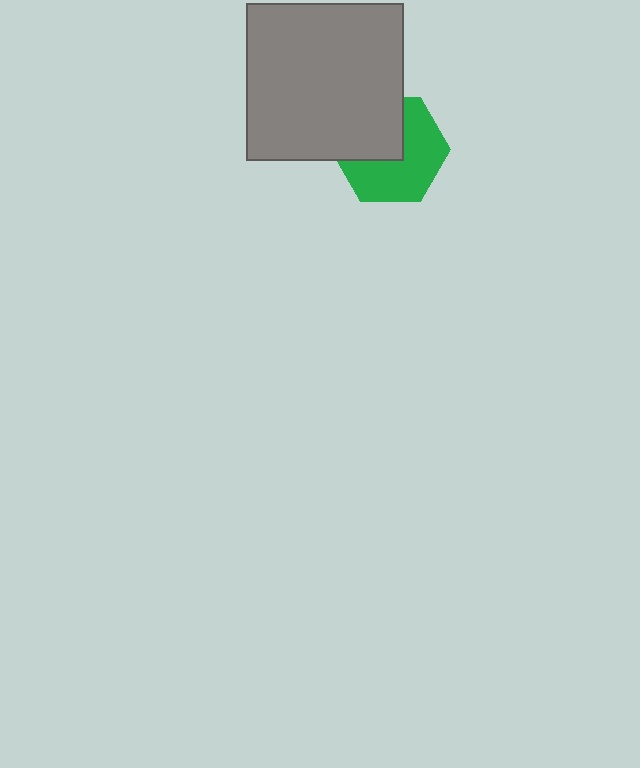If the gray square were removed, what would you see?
You would see the complete green hexagon.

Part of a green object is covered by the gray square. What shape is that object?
It is a hexagon.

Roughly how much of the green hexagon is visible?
About half of it is visible (roughly 59%).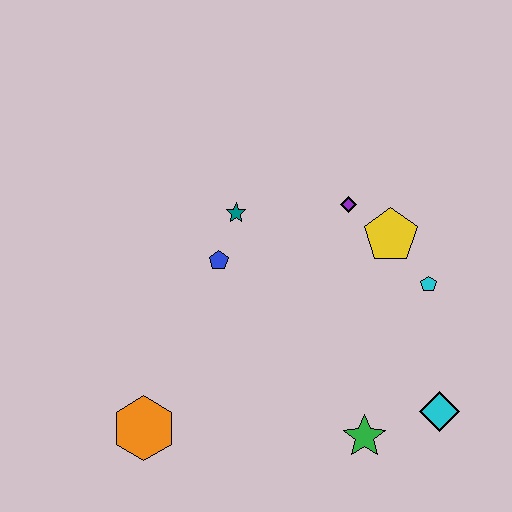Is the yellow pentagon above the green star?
Yes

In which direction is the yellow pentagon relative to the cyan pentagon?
The yellow pentagon is above the cyan pentagon.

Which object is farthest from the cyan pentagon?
The orange hexagon is farthest from the cyan pentagon.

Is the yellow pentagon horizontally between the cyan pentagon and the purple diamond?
Yes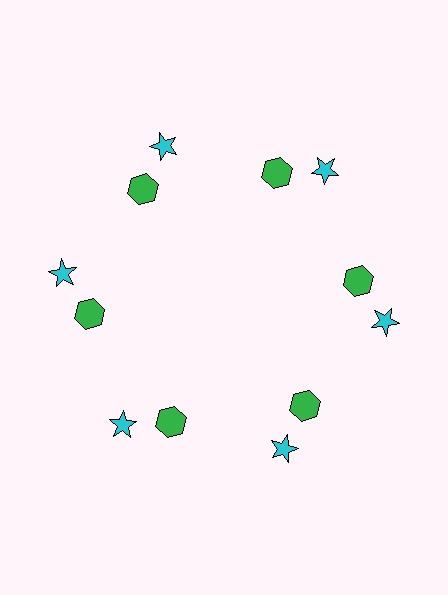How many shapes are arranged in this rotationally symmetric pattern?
There are 12 shapes, arranged in 6 groups of 2.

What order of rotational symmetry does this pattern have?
This pattern has 6-fold rotational symmetry.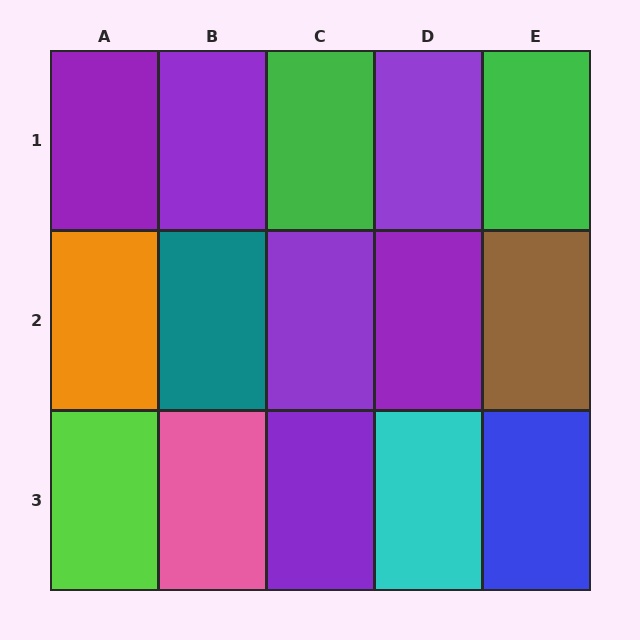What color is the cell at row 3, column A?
Lime.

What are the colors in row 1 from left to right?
Purple, purple, green, purple, green.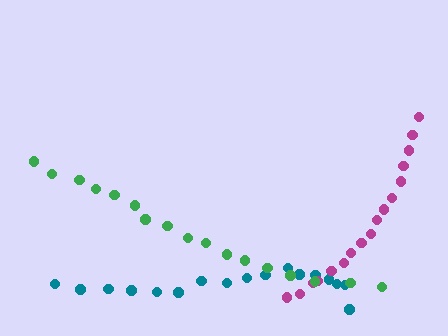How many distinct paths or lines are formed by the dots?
There are 3 distinct paths.